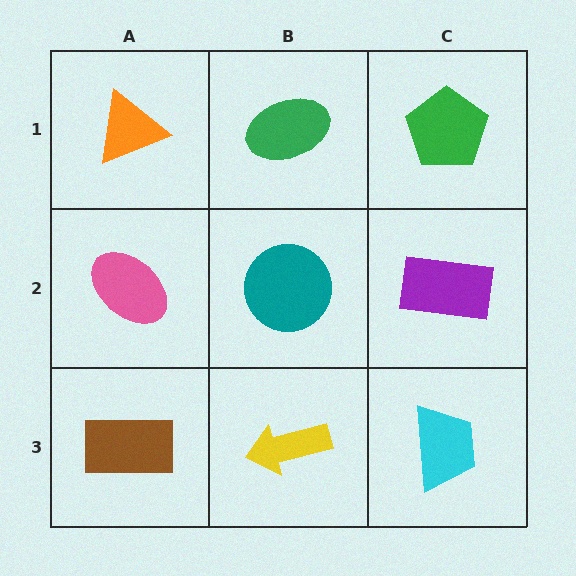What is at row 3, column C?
A cyan trapezoid.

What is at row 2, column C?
A purple rectangle.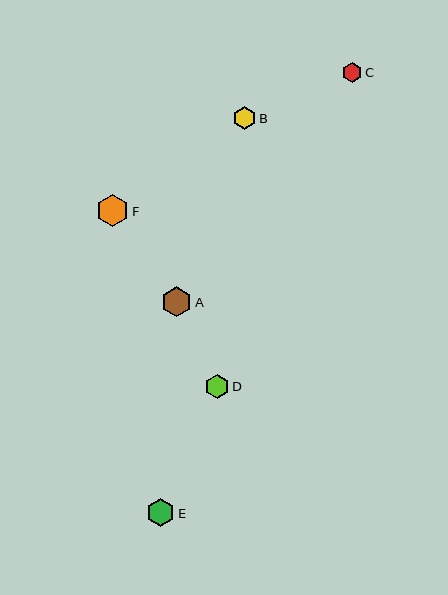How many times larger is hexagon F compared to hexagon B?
Hexagon F is approximately 1.4 times the size of hexagon B.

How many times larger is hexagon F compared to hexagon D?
Hexagon F is approximately 1.3 times the size of hexagon D.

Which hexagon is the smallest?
Hexagon C is the smallest with a size of approximately 20 pixels.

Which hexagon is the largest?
Hexagon F is the largest with a size of approximately 32 pixels.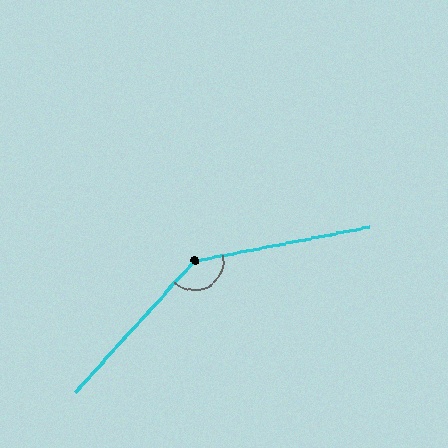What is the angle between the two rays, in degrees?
Approximately 143 degrees.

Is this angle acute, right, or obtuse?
It is obtuse.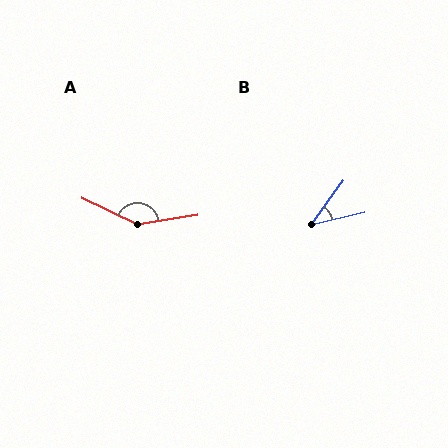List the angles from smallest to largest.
B (40°), A (146°).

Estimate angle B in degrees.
Approximately 40 degrees.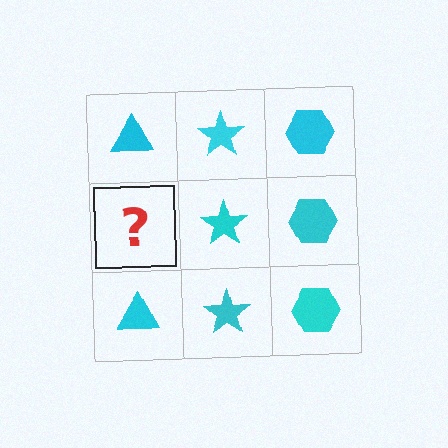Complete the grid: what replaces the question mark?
The question mark should be replaced with a cyan triangle.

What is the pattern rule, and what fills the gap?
The rule is that each column has a consistent shape. The gap should be filled with a cyan triangle.